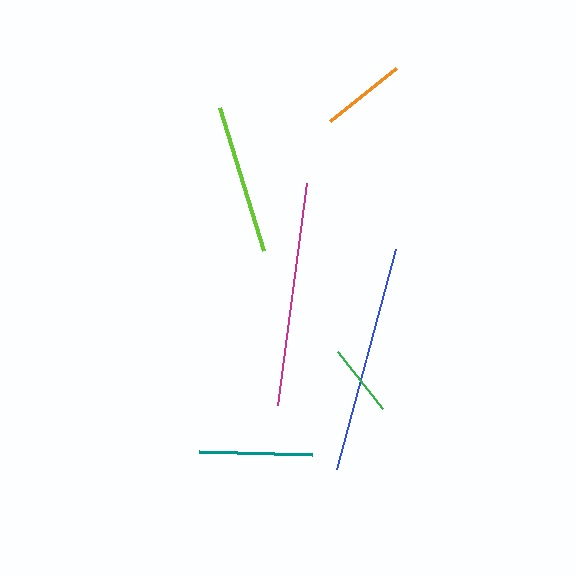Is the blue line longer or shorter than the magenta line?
The blue line is longer than the magenta line.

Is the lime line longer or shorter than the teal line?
The lime line is longer than the teal line.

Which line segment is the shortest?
The green line is the shortest at approximately 72 pixels.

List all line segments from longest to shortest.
From longest to shortest: blue, magenta, lime, teal, orange, green.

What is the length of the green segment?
The green segment is approximately 72 pixels long.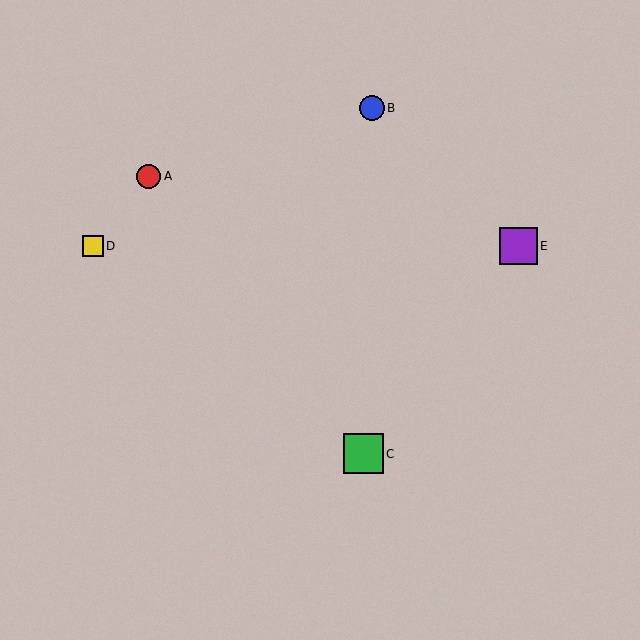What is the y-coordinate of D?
Object D is at y≈246.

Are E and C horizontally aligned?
No, E is at y≈246 and C is at y≈454.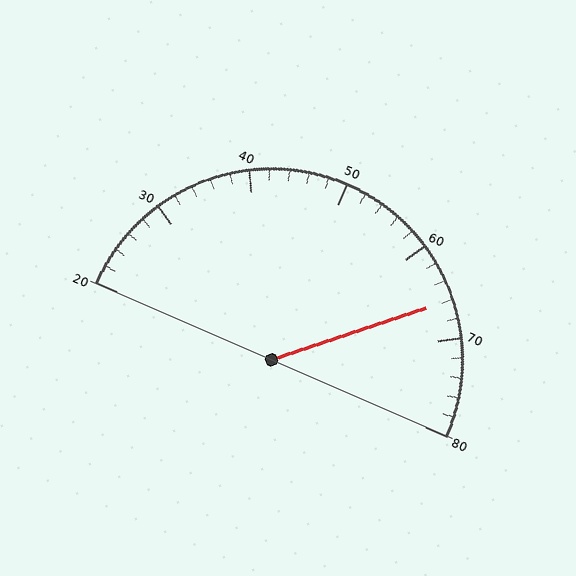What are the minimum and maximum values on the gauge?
The gauge ranges from 20 to 80.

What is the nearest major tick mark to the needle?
The nearest major tick mark is 70.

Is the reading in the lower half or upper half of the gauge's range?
The reading is in the upper half of the range (20 to 80).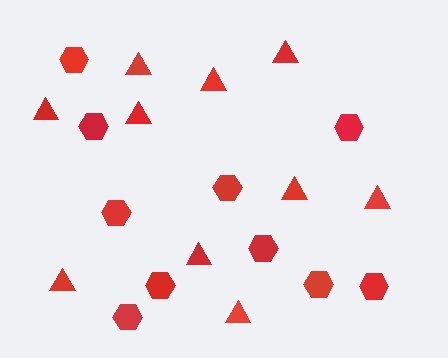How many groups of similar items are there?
There are 2 groups: one group of hexagons (10) and one group of triangles (10).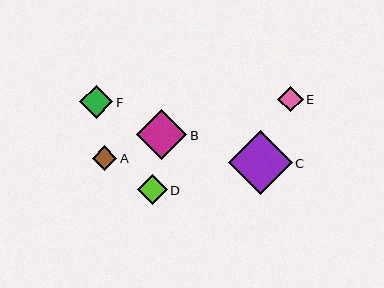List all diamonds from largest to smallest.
From largest to smallest: C, B, F, D, E, A.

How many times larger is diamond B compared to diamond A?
Diamond B is approximately 2.0 times the size of diamond A.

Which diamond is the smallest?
Diamond A is the smallest with a size of approximately 25 pixels.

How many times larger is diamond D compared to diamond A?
Diamond D is approximately 1.2 times the size of diamond A.